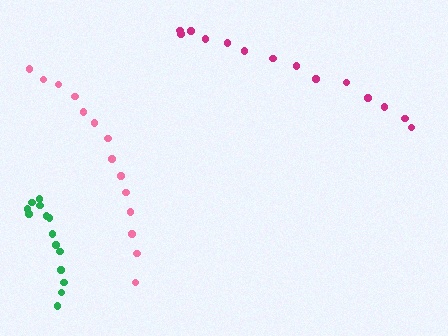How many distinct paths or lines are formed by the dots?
There are 3 distinct paths.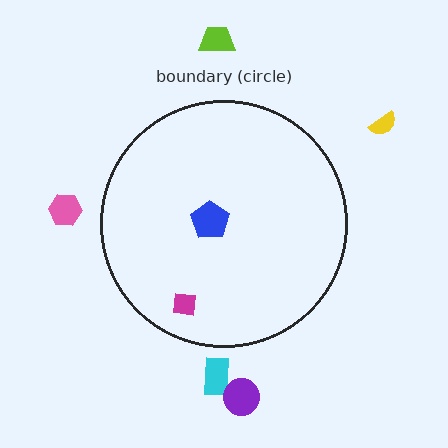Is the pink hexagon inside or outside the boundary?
Outside.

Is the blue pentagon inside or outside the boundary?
Inside.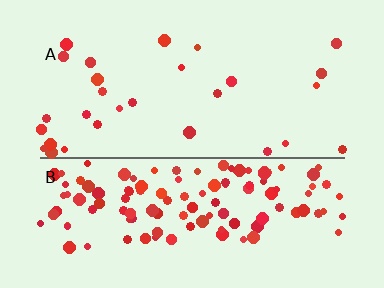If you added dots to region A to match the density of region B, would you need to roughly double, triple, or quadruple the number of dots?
Approximately quadruple.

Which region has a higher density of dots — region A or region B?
B (the bottom).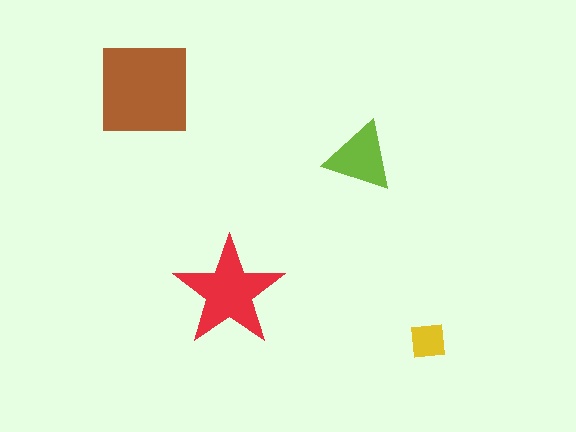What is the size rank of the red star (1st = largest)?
2nd.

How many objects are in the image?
There are 4 objects in the image.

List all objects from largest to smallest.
The brown square, the red star, the lime triangle, the yellow square.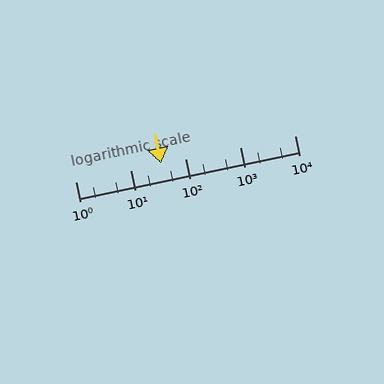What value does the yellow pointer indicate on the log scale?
The pointer indicates approximately 36.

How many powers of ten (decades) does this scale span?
The scale spans 4 decades, from 1 to 10000.